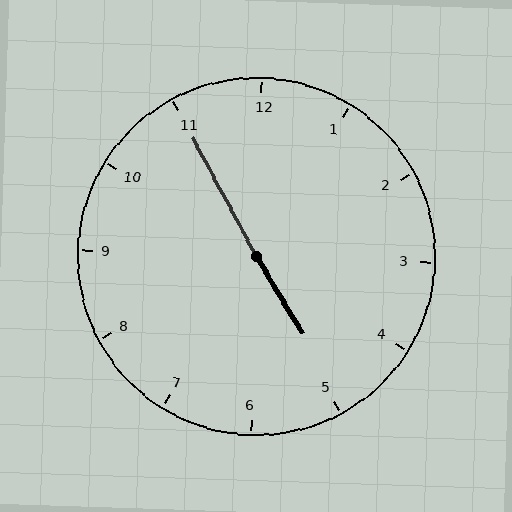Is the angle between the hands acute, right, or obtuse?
It is obtuse.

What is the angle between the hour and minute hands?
Approximately 178 degrees.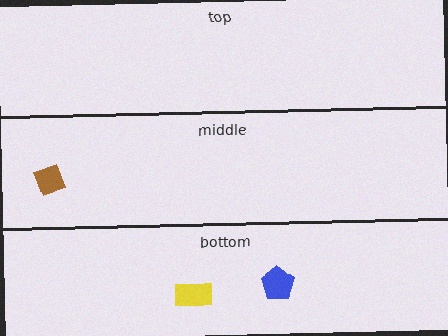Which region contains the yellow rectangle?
The bottom region.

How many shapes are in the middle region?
1.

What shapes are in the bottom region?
The blue pentagon, the yellow rectangle.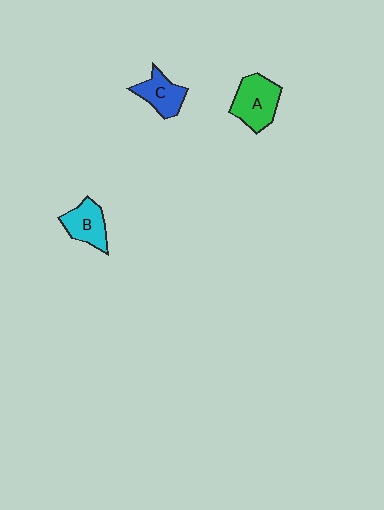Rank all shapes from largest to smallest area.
From largest to smallest: A (green), B (cyan), C (blue).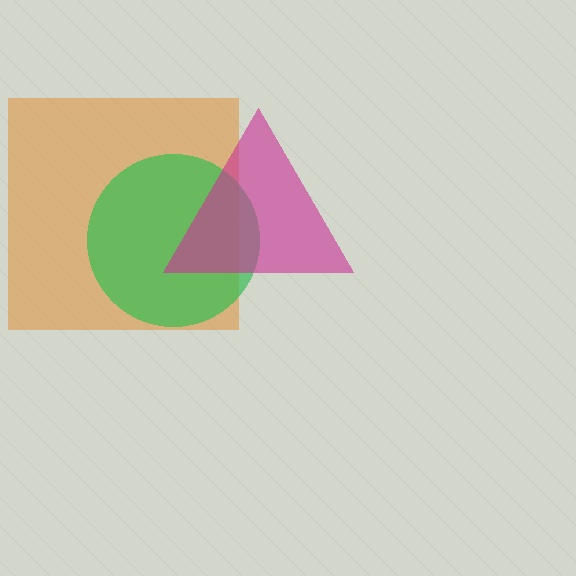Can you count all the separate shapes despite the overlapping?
Yes, there are 3 separate shapes.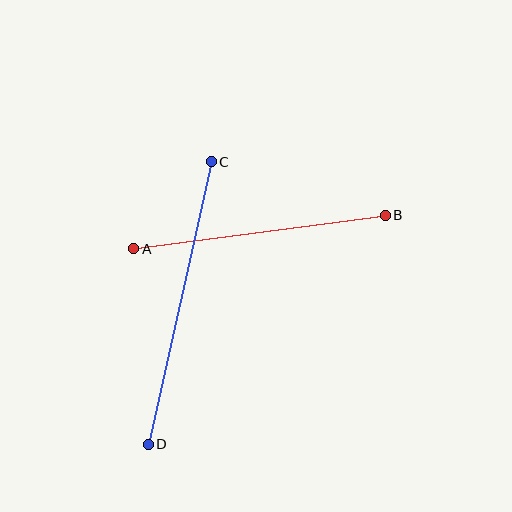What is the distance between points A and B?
The distance is approximately 254 pixels.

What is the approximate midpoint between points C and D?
The midpoint is at approximately (180, 303) pixels.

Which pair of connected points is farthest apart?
Points C and D are farthest apart.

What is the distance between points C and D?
The distance is approximately 289 pixels.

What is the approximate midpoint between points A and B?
The midpoint is at approximately (259, 232) pixels.